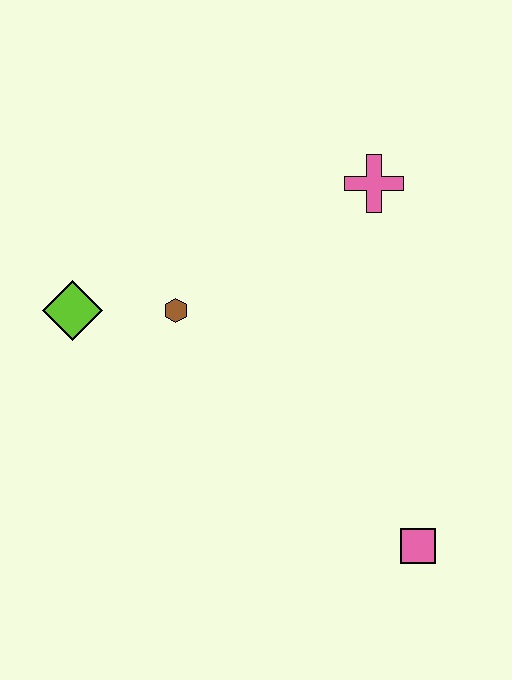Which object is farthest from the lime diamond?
The pink square is farthest from the lime diamond.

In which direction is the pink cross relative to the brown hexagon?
The pink cross is to the right of the brown hexagon.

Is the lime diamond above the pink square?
Yes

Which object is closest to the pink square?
The brown hexagon is closest to the pink square.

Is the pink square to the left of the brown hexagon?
No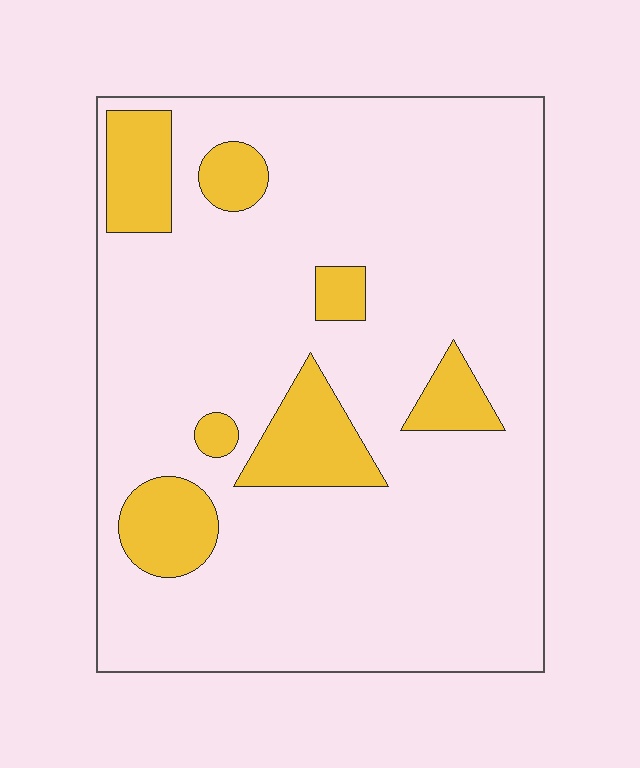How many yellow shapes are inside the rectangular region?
7.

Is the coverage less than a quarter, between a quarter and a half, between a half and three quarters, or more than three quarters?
Less than a quarter.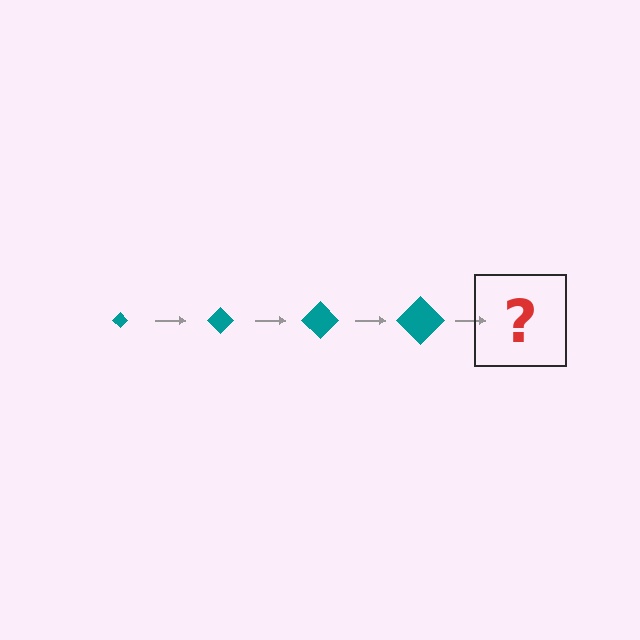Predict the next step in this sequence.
The next step is a teal diamond, larger than the previous one.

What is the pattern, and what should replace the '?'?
The pattern is that the diamond gets progressively larger each step. The '?' should be a teal diamond, larger than the previous one.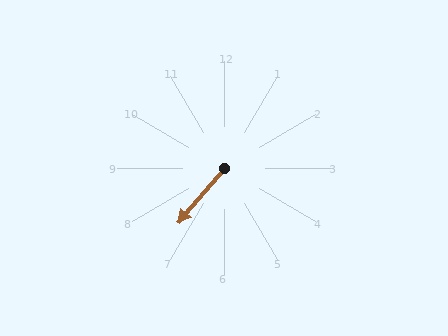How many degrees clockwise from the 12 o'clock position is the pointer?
Approximately 221 degrees.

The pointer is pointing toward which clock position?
Roughly 7 o'clock.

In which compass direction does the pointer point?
Southwest.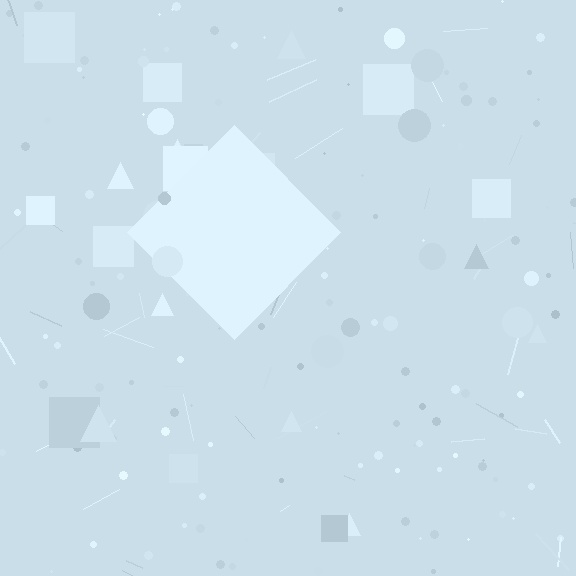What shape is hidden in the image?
A diamond is hidden in the image.